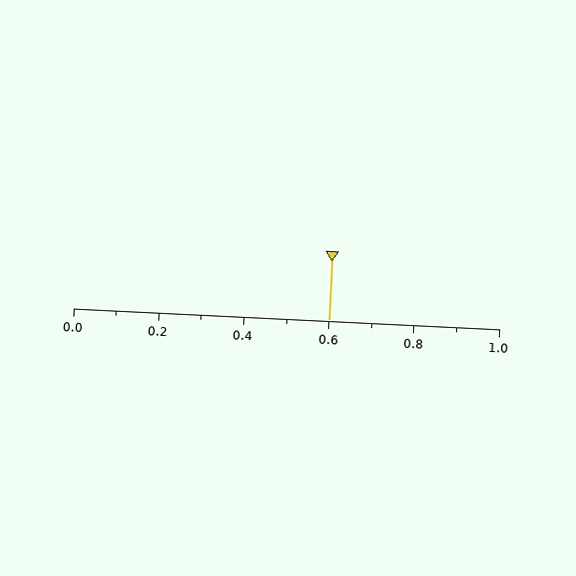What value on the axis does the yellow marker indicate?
The marker indicates approximately 0.6.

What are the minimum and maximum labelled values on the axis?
The axis runs from 0.0 to 1.0.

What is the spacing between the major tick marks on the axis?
The major ticks are spaced 0.2 apart.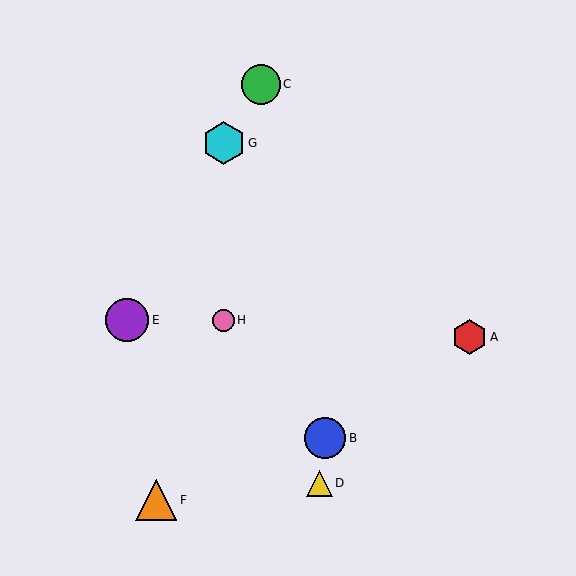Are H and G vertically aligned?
Yes, both are at x≈224.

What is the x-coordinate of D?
Object D is at x≈320.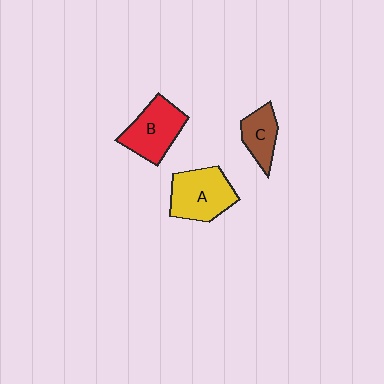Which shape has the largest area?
Shape A (yellow).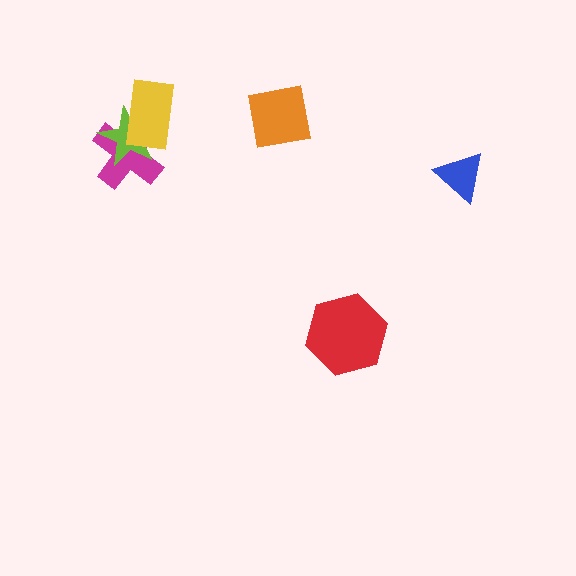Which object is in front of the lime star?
The yellow rectangle is in front of the lime star.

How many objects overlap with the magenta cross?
2 objects overlap with the magenta cross.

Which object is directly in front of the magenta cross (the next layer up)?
The lime star is directly in front of the magenta cross.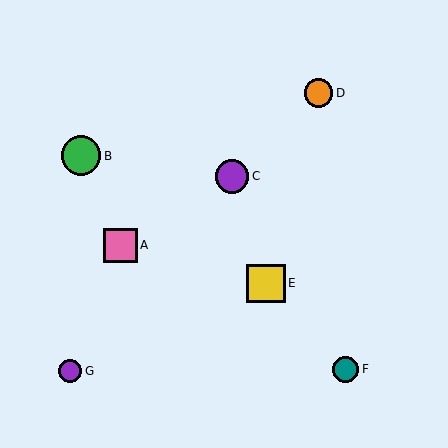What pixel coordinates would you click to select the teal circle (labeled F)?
Click at (346, 369) to select the teal circle F.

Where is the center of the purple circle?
The center of the purple circle is at (70, 371).